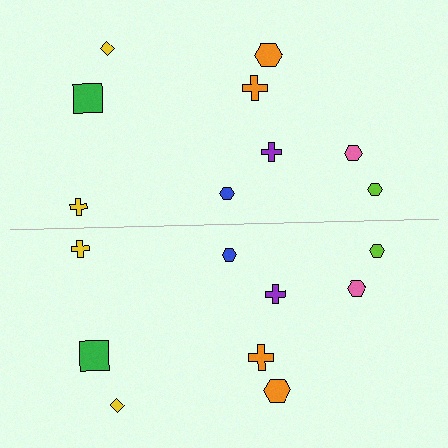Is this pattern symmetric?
Yes, this pattern has bilateral (reflection) symmetry.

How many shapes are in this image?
There are 18 shapes in this image.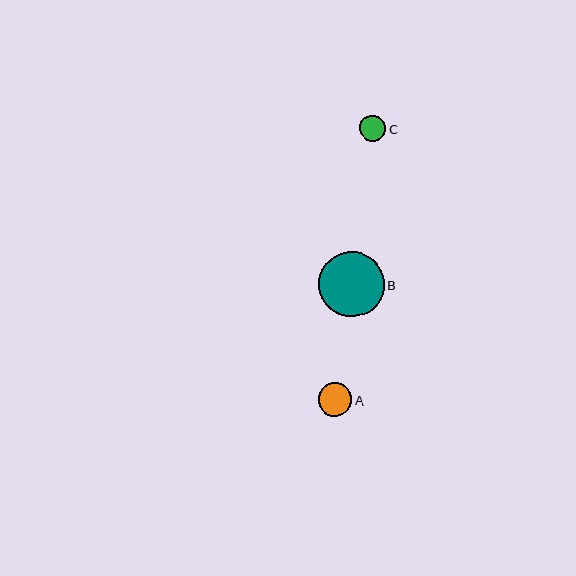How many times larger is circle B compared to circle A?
Circle B is approximately 1.9 times the size of circle A.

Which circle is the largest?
Circle B is the largest with a size of approximately 65 pixels.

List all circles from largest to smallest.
From largest to smallest: B, A, C.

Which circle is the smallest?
Circle C is the smallest with a size of approximately 26 pixels.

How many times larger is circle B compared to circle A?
Circle B is approximately 1.9 times the size of circle A.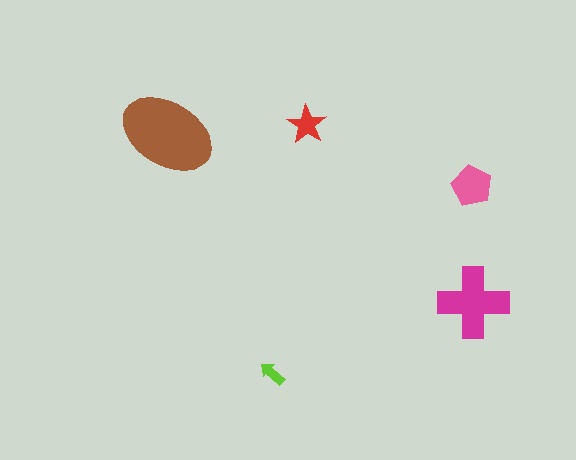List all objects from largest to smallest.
The brown ellipse, the magenta cross, the pink pentagon, the red star, the lime arrow.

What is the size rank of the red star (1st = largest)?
4th.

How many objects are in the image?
There are 5 objects in the image.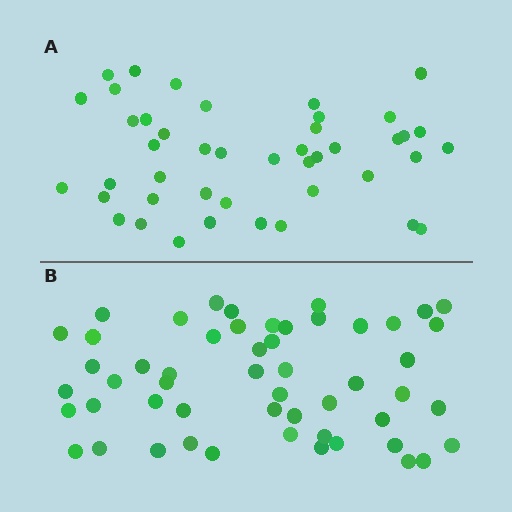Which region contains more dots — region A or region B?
Region B (the bottom region) has more dots.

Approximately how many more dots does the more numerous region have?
Region B has roughly 8 or so more dots than region A.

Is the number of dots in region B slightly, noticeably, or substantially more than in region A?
Region B has only slightly more — the two regions are fairly close. The ratio is roughly 1.2 to 1.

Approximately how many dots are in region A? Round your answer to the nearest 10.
About 40 dots. (The exact count is 44, which rounds to 40.)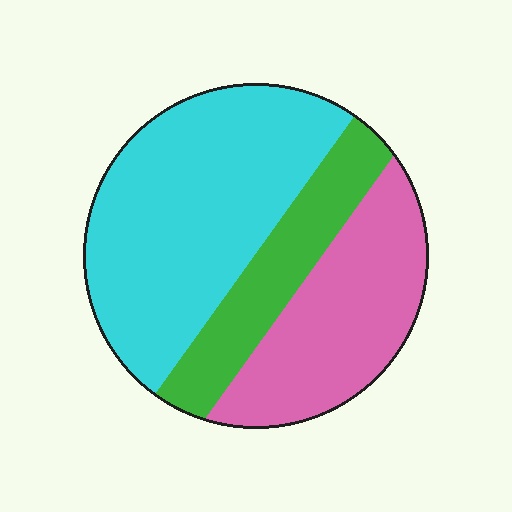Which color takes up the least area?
Green, at roughly 20%.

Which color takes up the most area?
Cyan, at roughly 50%.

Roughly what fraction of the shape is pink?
Pink covers around 30% of the shape.